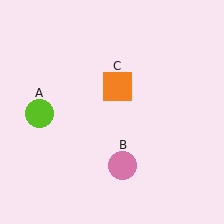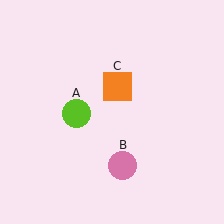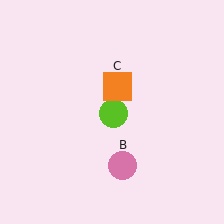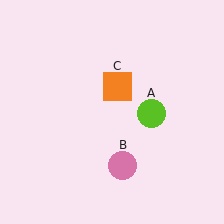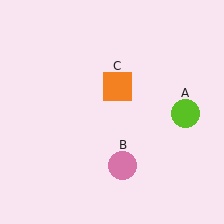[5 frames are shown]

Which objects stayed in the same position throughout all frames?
Pink circle (object B) and orange square (object C) remained stationary.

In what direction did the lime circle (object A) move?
The lime circle (object A) moved right.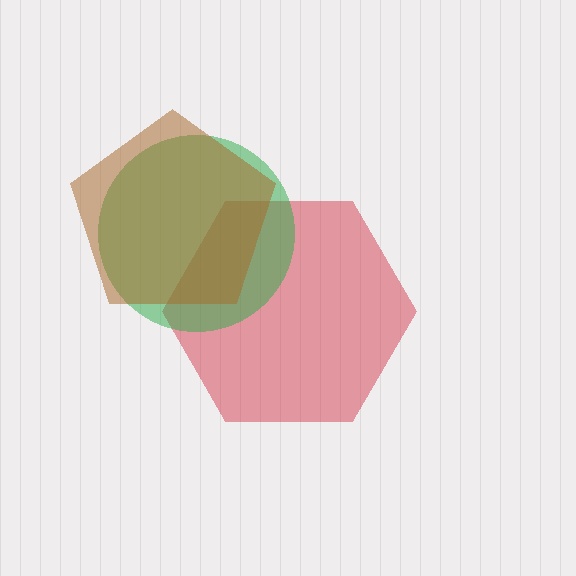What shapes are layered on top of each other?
The layered shapes are: a red hexagon, a green circle, a brown pentagon.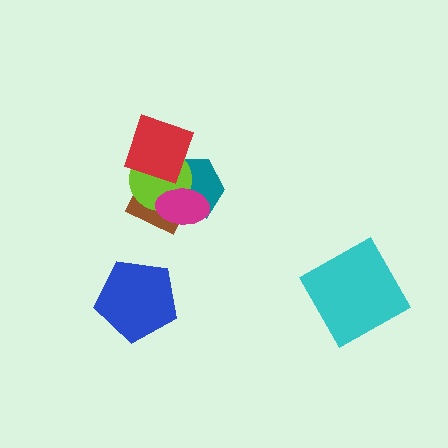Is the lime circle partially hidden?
Yes, it is partially covered by another shape.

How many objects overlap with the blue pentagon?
0 objects overlap with the blue pentagon.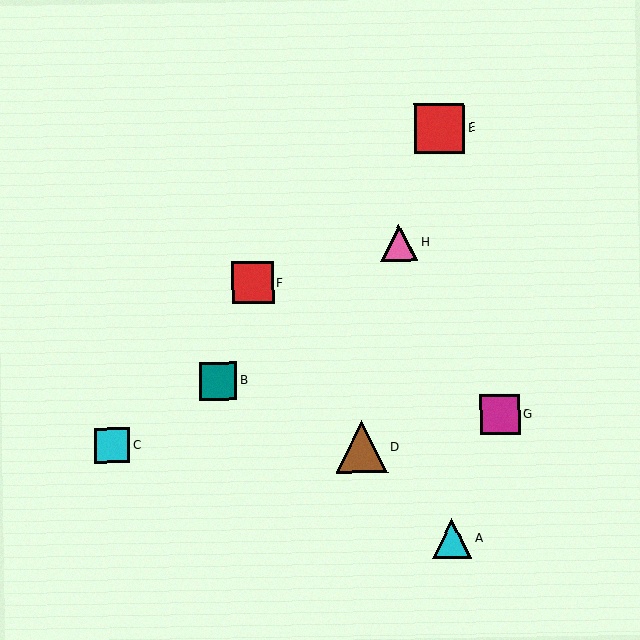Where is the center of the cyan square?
The center of the cyan square is at (112, 445).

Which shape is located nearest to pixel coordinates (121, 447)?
The cyan square (labeled C) at (112, 445) is nearest to that location.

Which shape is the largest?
The brown triangle (labeled D) is the largest.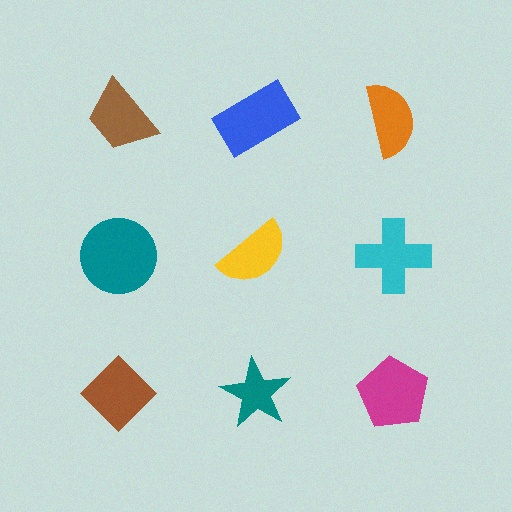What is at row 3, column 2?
A teal star.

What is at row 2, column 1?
A teal circle.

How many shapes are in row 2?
3 shapes.